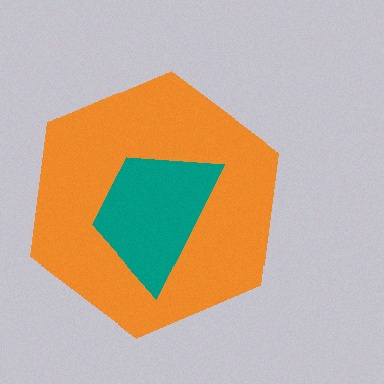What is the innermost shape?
The teal trapezoid.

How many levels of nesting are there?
2.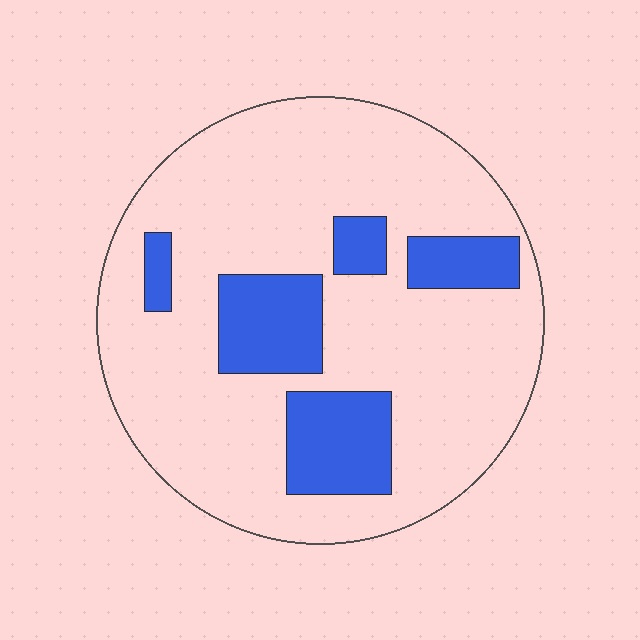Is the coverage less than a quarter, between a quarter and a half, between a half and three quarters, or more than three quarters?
Less than a quarter.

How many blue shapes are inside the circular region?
5.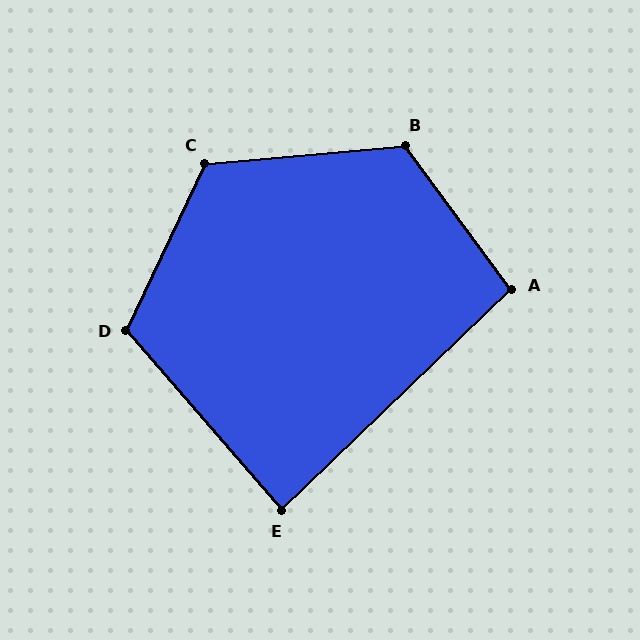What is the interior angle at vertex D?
Approximately 114 degrees (obtuse).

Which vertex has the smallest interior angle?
E, at approximately 87 degrees.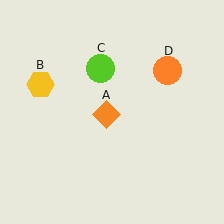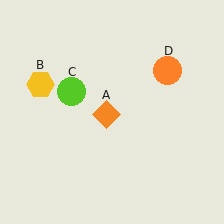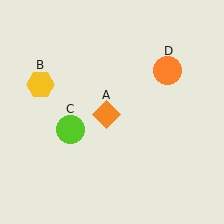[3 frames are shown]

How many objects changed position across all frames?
1 object changed position: lime circle (object C).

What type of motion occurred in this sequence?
The lime circle (object C) rotated counterclockwise around the center of the scene.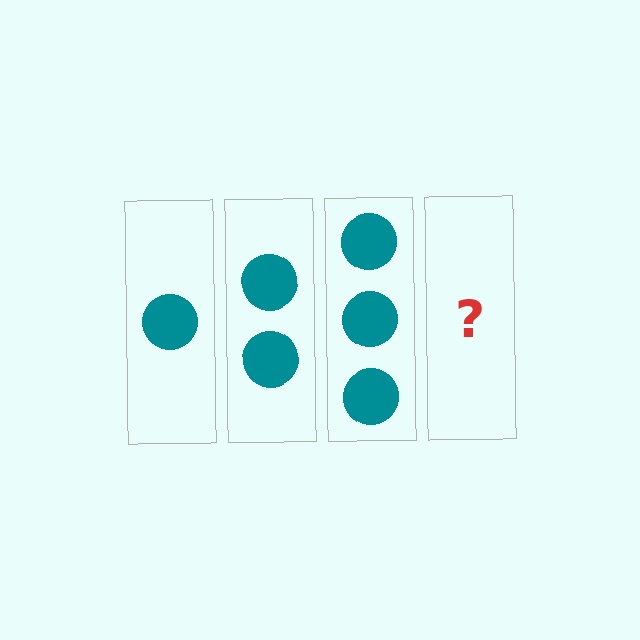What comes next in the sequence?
The next element should be 4 circles.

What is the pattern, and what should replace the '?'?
The pattern is that each step adds one more circle. The '?' should be 4 circles.